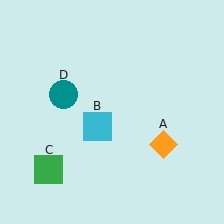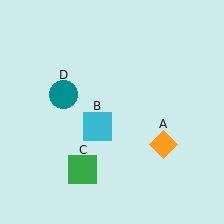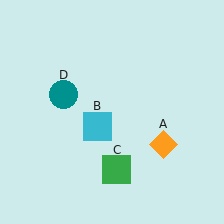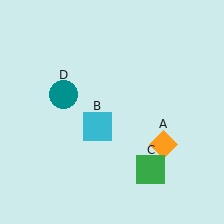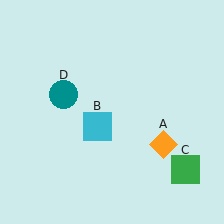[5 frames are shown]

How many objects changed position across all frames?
1 object changed position: green square (object C).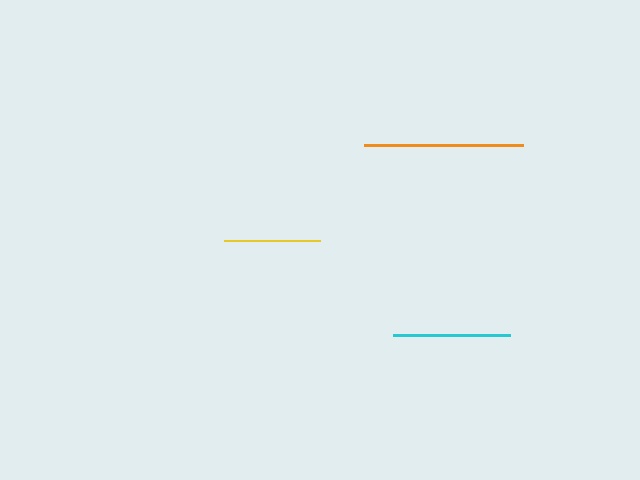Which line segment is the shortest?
The yellow line is the shortest at approximately 97 pixels.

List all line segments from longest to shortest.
From longest to shortest: orange, cyan, yellow.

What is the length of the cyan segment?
The cyan segment is approximately 117 pixels long.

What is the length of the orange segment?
The orange segment is approximately 159 pixels long.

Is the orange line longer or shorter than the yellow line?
The orange line is longer than the yellow line.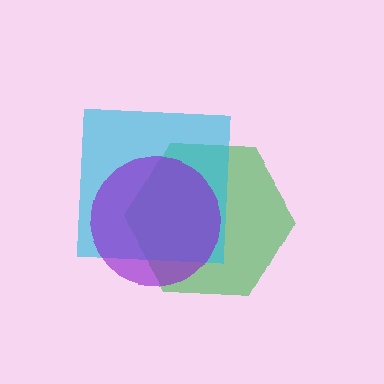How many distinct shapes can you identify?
There are 3 distinct shapes: a green hexagon, a cyan square, a purple circle.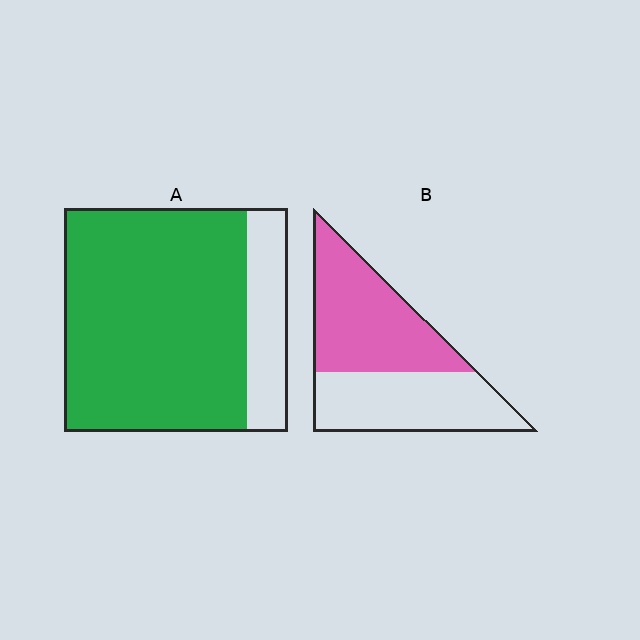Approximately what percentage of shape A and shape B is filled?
A is approximately 80% and B is approximately 55%.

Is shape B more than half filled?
Roughly half.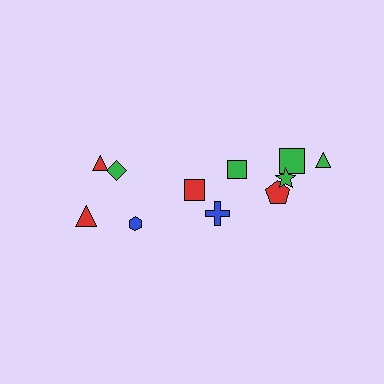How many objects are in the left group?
There are 4 objects.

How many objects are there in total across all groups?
There are 11 objects.